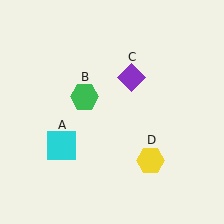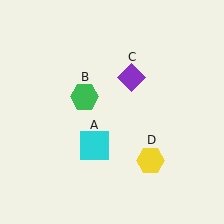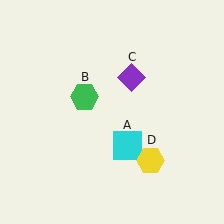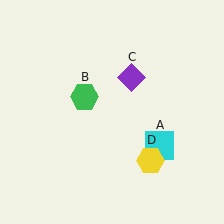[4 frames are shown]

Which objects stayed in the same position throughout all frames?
Green hexagon (object B) and purple diamond (object C) and yellow hexagon (object D) remained stationary.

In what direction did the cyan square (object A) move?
The cyan square (object A) moved right.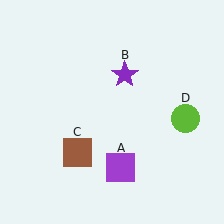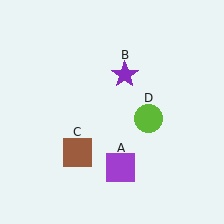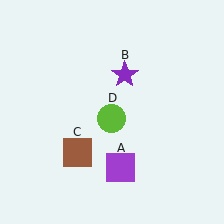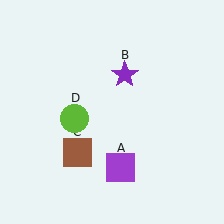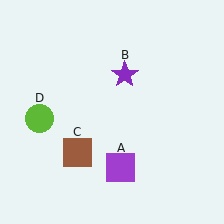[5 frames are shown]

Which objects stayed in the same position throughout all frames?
Purple square (object A) and purple star (object B) and brown square (object C) remained stationary.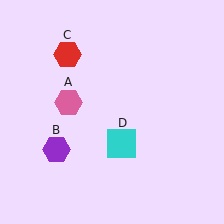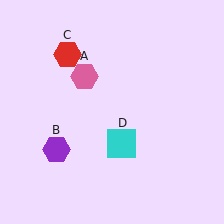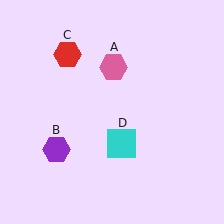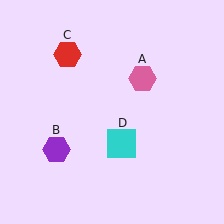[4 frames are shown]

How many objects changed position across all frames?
1 object changed position: pink hexagon (object A).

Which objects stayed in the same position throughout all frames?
Purple hexagon (object B) and red hexagon (object C) and cyan square (object D) remained stationary.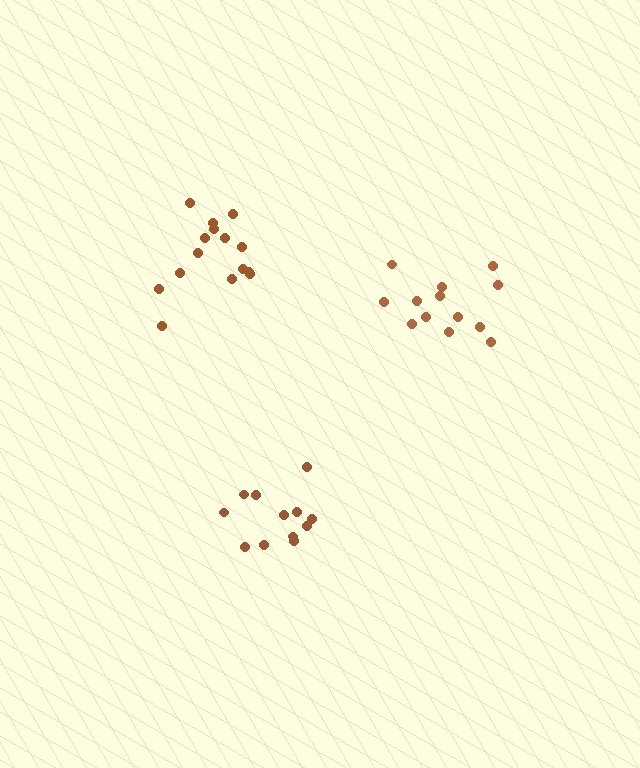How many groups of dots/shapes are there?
There are 3 groups.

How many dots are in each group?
Group 1: 13 dots, Group 2: 15 dots, Group 3: 12 dots (40 total).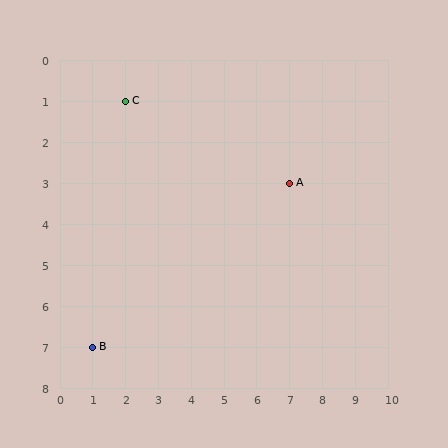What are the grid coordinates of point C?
Point C is at grid coordinates (2, 1).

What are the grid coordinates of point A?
Point A is at grid coordinates (7, 3).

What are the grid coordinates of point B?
Point B is at grid coordinates (1, 7).